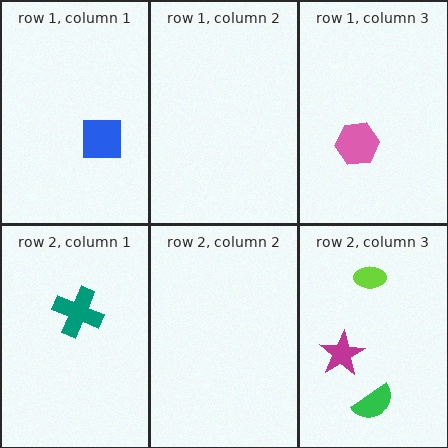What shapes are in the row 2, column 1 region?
The teal cross.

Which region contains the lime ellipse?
The row 2, column 3 region.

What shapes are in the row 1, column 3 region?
The pink hexagon.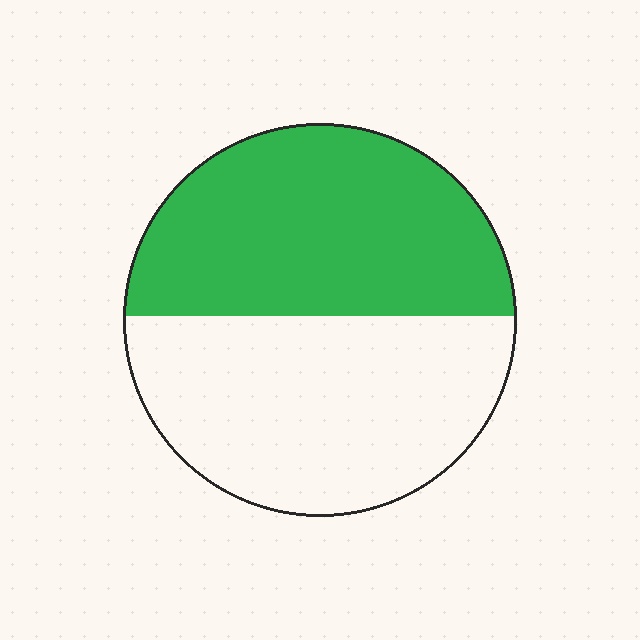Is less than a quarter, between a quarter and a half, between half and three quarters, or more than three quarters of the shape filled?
Between a quarter and a half.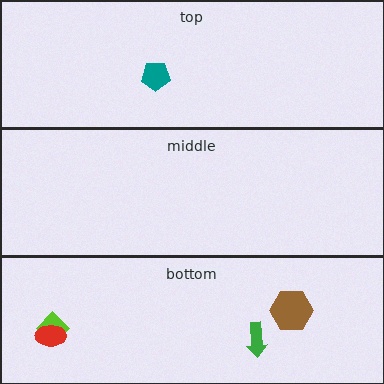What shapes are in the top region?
The teal pentagon.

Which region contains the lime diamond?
The bottom region.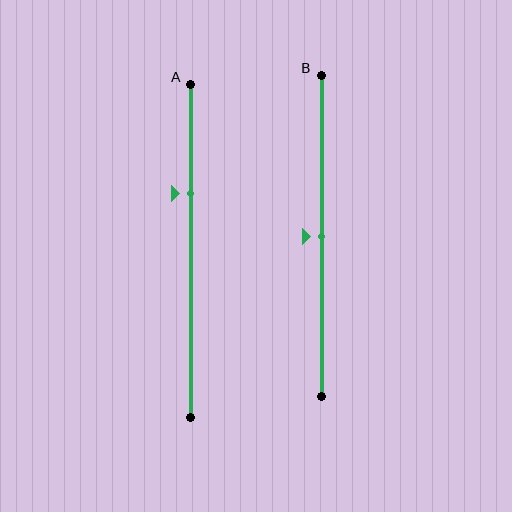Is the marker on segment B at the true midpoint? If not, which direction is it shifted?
Yes, the marker on segment B is at the true midpoint.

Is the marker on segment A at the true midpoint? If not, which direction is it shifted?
No, the marker on segment A is shifted upward by about 17% of the segment length.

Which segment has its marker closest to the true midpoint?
Segment B has its marker closest to the true midpoint.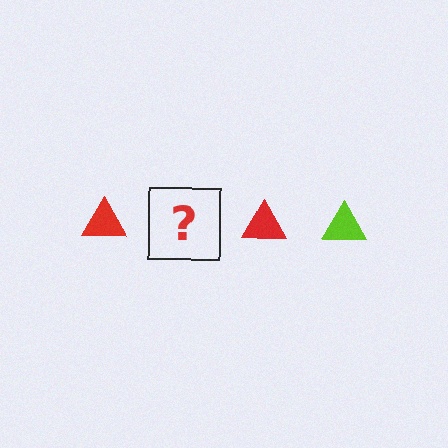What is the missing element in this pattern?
The missing element is a lime triangle.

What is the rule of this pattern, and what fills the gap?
The rule is that the pattern cycles through red, lime triangles. The gap should be filled with a lime triangle.